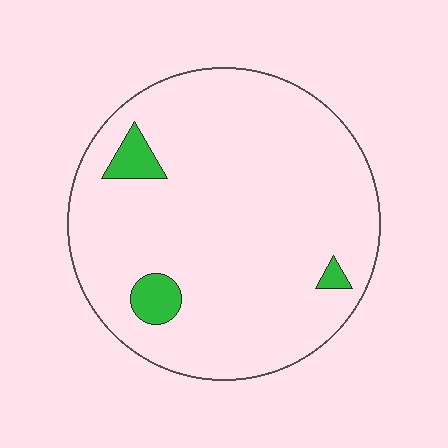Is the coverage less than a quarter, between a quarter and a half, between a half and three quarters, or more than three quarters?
Less than a quarter.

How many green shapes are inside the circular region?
3.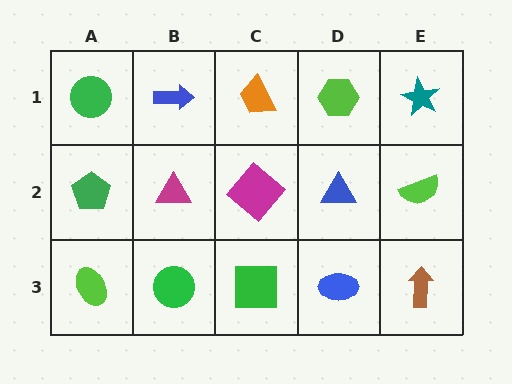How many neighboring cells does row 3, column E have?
2.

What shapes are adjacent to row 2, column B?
A blue arrow (row 1, column B), a green circle (row 3, column B), a green pentagon (row 2, column A), a magenta diamond (row 2, column C).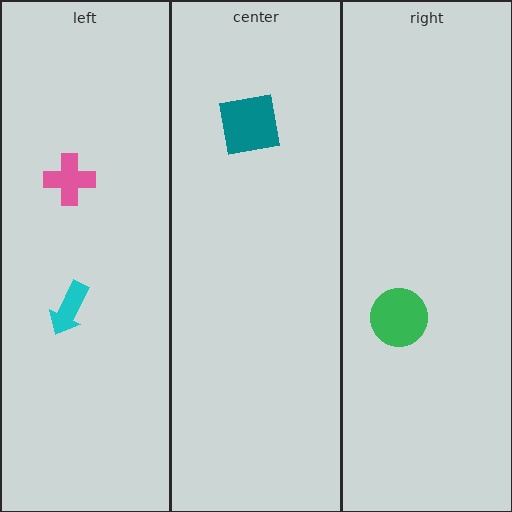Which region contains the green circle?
The right region.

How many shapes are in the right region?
1.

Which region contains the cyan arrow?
The left region.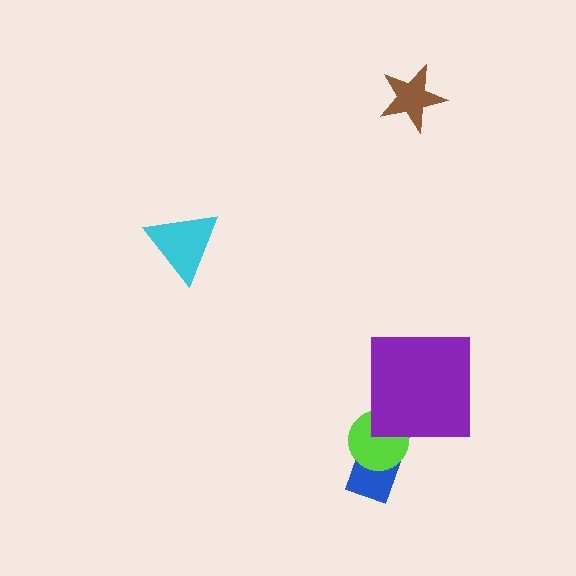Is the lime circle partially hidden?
Yes, it is partially covered by another shape.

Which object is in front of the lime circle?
The purple square is in front of the lime circle.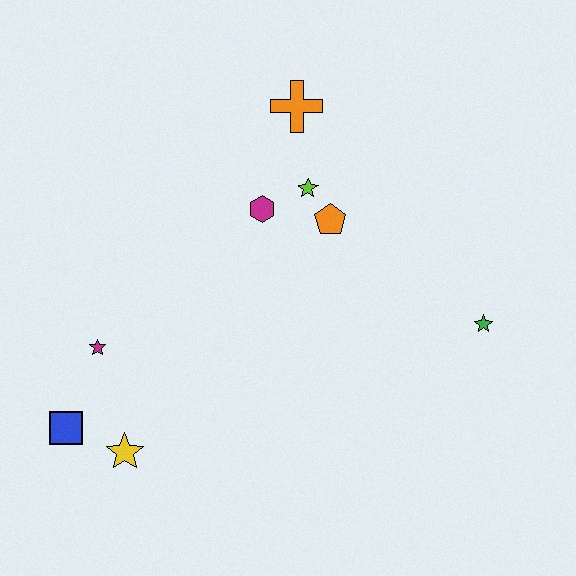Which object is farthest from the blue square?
The green star is farthest from the blue square.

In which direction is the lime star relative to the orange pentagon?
The lime star is above the orange pentagon.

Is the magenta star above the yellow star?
Yes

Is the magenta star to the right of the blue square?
Yes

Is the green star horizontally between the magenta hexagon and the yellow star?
No